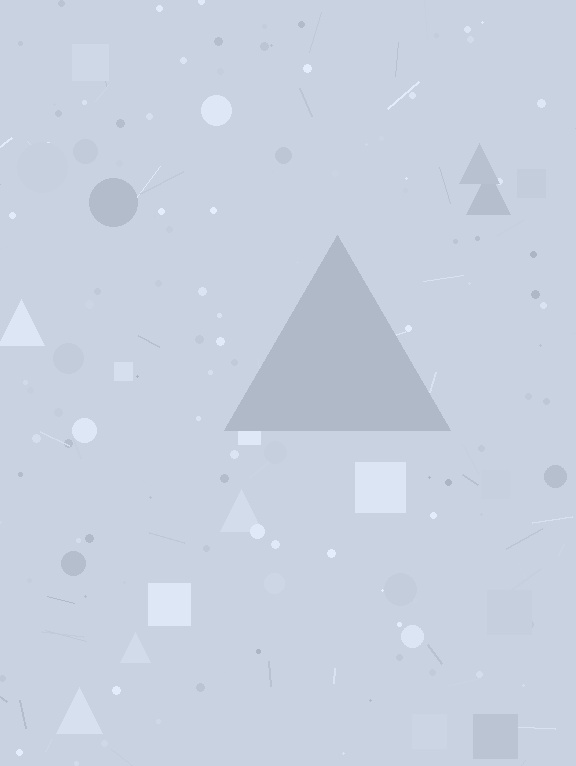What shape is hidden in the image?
A triangle is hidden in the image.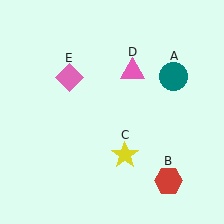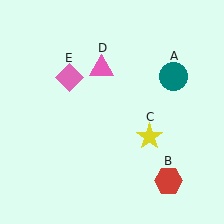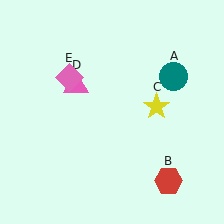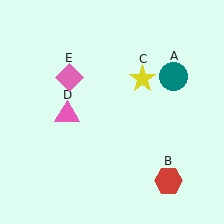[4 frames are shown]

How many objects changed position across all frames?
2 objects changed position: yellow star (object C), pink triangle (object D).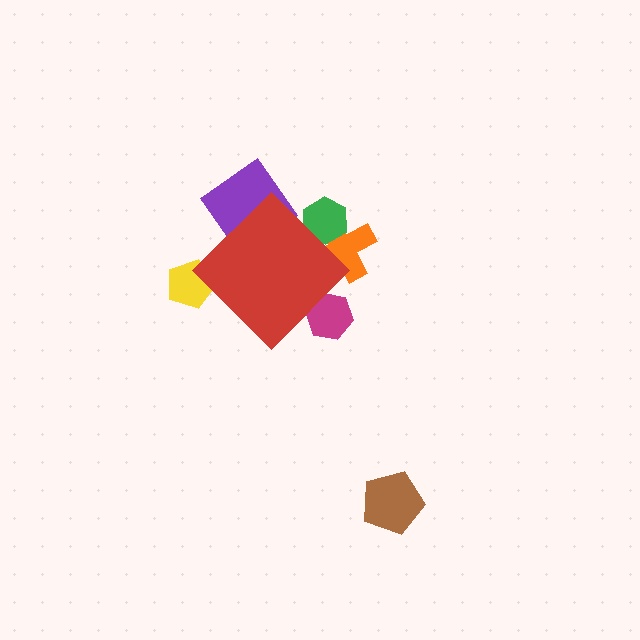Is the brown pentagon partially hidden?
No, the brown pentagon is fully visible.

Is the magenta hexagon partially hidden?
Yes, the magenta hexagon is partially hidden behind the red diamond.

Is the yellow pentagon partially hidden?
Yes, the yellow pentagon is partially hidden behind the red diamond.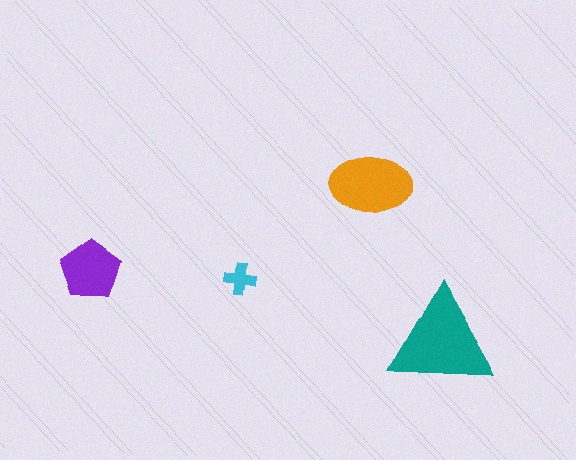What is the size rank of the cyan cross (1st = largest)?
4th.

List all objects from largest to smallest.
The teal triangle, the orange ellipse, the purple pentagon, the cyan cross.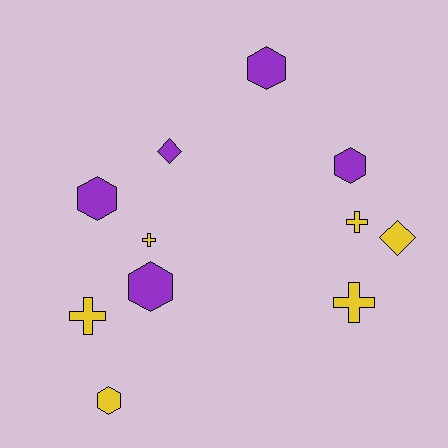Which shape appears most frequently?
Hexagon, with 5 objects.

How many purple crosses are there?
There are no purple crosses.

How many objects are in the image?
There are 11 objects.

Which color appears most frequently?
Yellow, with 6 objects.